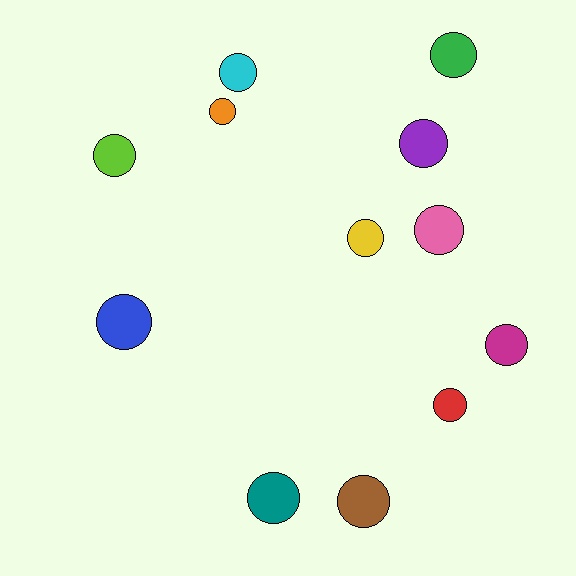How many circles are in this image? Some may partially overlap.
There are 12 circles.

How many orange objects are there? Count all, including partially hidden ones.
There is 1 orange object.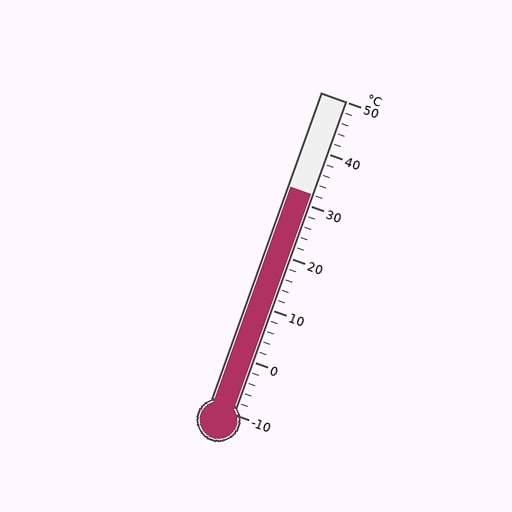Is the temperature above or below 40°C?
The temperature is below 40°C.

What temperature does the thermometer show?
The thermometer shows approximately 32°C.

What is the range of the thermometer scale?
The thermometer scale ranges from -10°C to 50°C.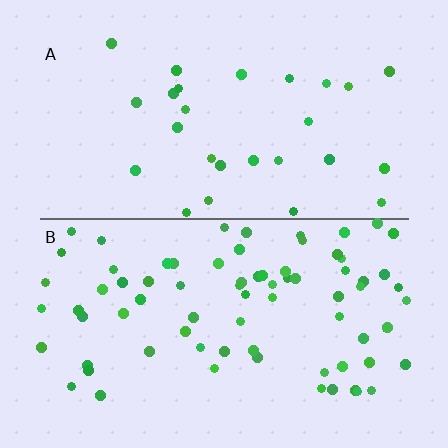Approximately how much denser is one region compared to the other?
Approximately 2.8× — region B over region A.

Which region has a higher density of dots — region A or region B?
B (the bottom).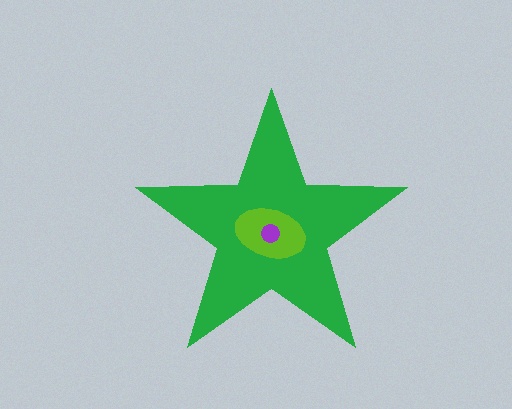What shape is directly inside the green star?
The lime ellipse.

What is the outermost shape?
The green star.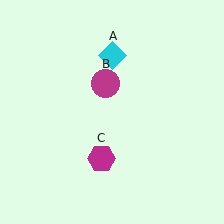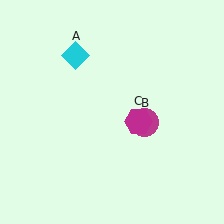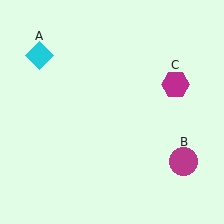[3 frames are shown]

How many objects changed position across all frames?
3 objects changed position: cyan diamond (object A), magenta circle (object B), magenta hexagon (object C).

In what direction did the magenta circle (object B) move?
The magenta circle (object B) moved down and to the right.